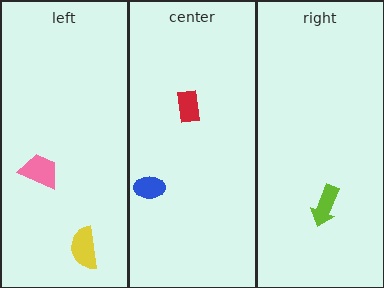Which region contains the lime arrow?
The right region.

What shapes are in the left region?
The yellow semicircle, the pink trapezoid.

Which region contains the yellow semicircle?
The left region.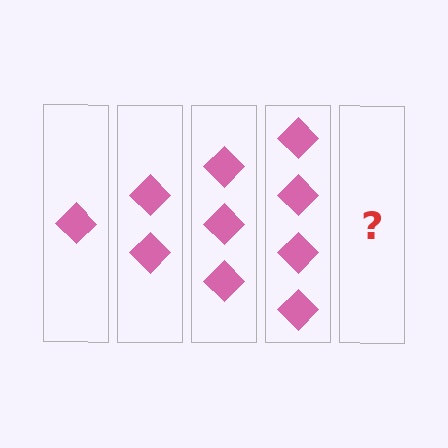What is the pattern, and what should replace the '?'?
The pattern is that each step adds one more diamond. The '?' should be 5 diamonds.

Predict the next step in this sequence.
The next step is 5 diamonds.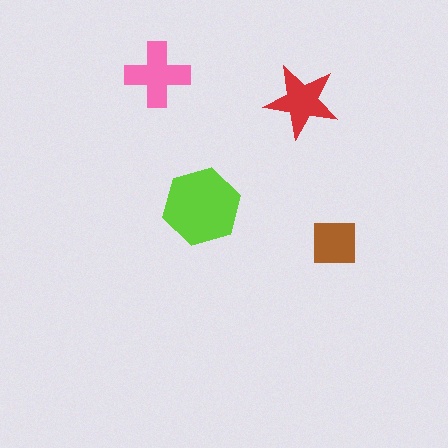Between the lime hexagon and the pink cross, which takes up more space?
The lime hexagon.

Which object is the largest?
The lime hexagon.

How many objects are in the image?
There are 4 objects in the image.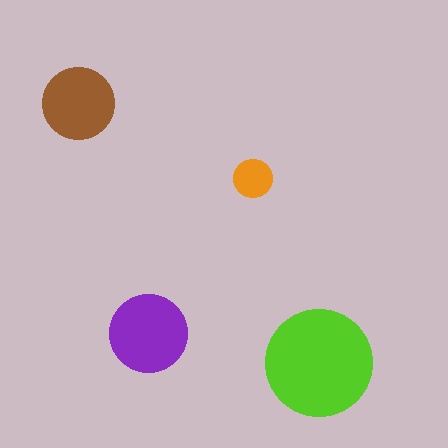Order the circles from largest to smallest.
the lime one, the purple one, the brown one, the orange one.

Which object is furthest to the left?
The brown circle is leftmost.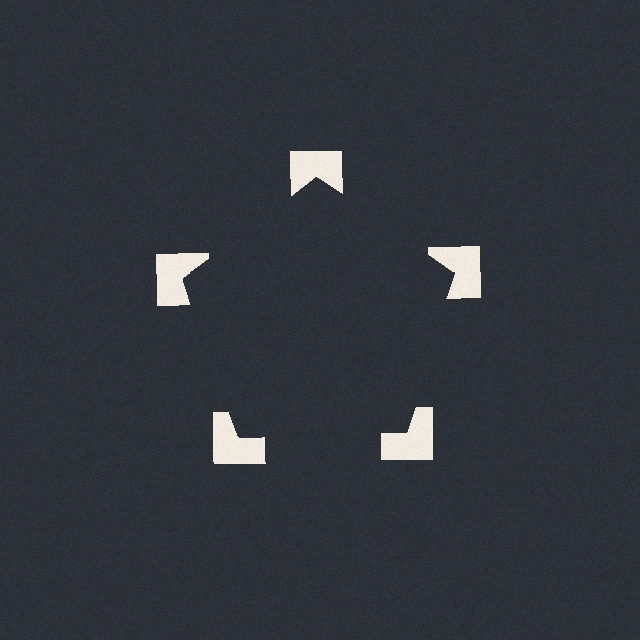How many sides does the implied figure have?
5 sides.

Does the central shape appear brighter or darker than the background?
It typically appears slightly darker than the background, even though no actual brightness change is drawn.